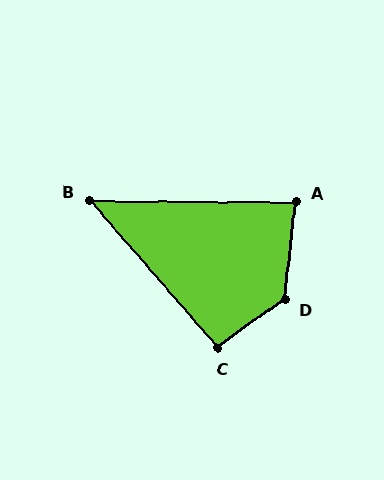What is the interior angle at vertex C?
Approximately 96 degrees (obtuse).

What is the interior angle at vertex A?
Approximately 84 degrees (acute).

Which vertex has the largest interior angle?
D, at approximately 132 degrees.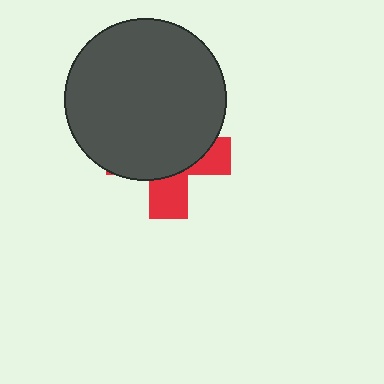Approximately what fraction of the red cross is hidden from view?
Roughly 66% of the red cross is hidden behind the dark gray circle.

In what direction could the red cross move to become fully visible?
The red cross could move down. That would shift it out from behind the dark gray circle entirely.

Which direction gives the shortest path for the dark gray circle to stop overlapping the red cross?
Moving up gives the shortest separation.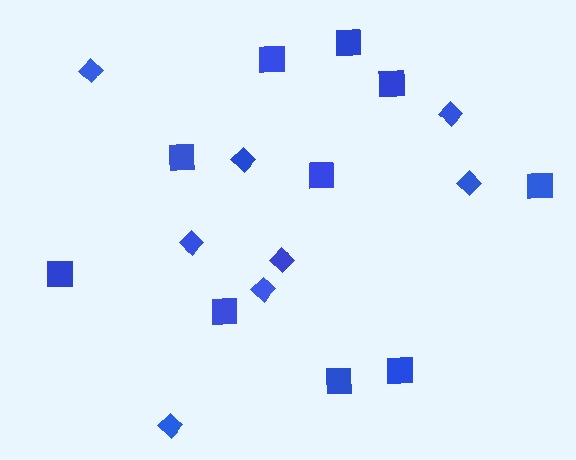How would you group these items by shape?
There are 2 groups: one group of diamonds (8) and one group of squares (10).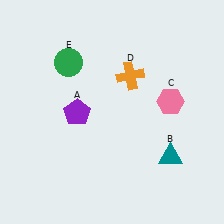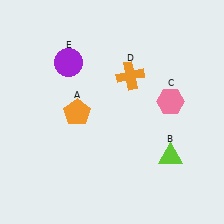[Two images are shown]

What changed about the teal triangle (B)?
In Image 1, B is teal. In Image 2, it changed to lime.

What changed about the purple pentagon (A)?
In Image 1, A is purple. In Image 2, it changed to orange.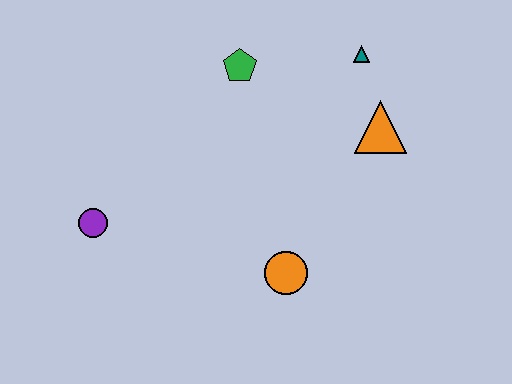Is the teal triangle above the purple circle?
Yes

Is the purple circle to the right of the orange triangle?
No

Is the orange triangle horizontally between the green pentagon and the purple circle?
No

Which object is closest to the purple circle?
The orange circle is closest to the purple circle.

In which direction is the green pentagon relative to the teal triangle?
The green pentagon is to the left of the teal triangle.